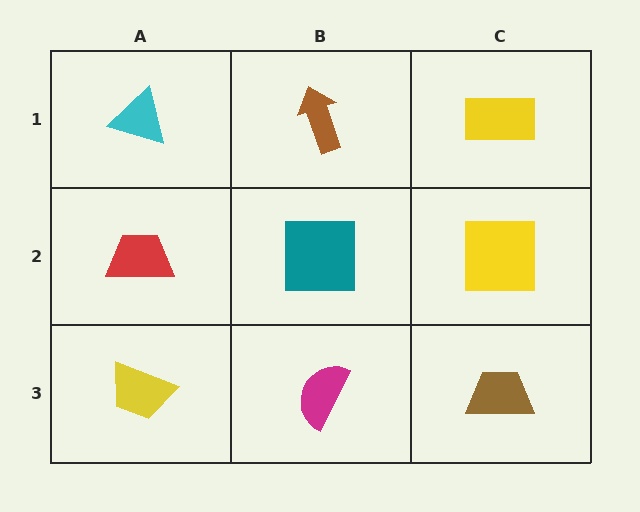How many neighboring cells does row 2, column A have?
3.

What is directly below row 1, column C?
A yellow square.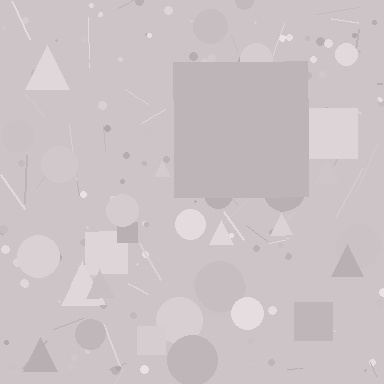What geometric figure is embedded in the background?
A square is embedded in the background.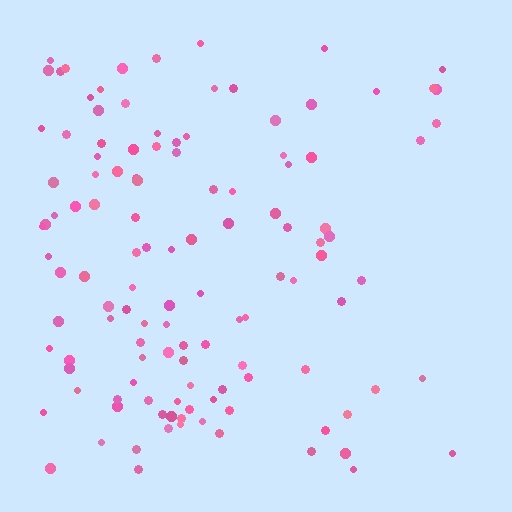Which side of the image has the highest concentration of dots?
The left.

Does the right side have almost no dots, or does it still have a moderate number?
Still a moderate number, just noticeably fewer than the left.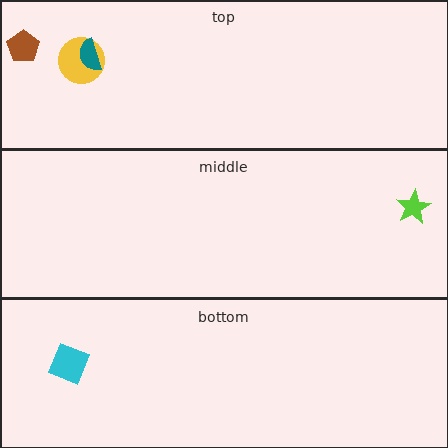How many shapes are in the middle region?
1.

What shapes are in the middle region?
The lime star.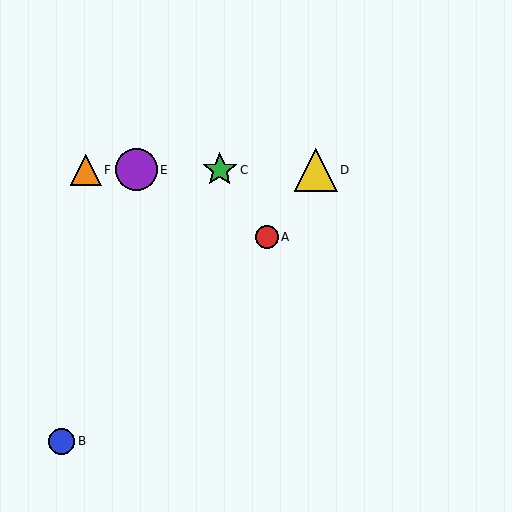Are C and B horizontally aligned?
No, C is at y≈170 and B is at y≈441.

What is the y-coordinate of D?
Object D is at y≈170.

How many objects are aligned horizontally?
4 objects (C, D, E, F) are aligned horizontally.